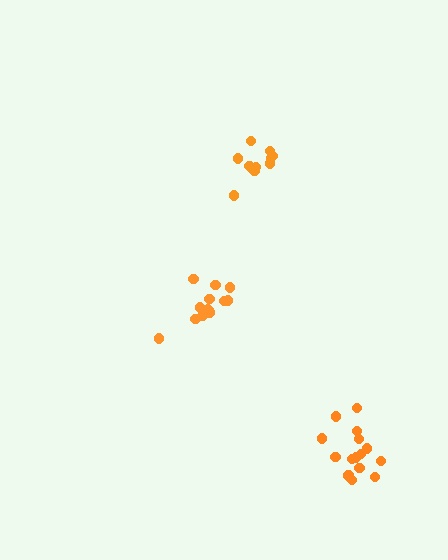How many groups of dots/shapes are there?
There are 3 groups.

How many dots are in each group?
Group 1: 13 dots, Group 2: 11 dots, Group 3: 15 dots (39 total).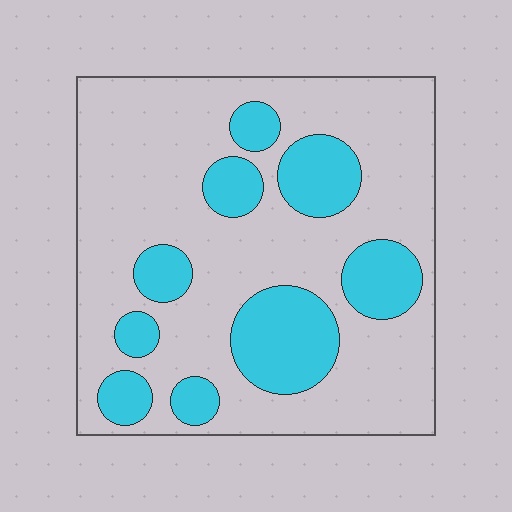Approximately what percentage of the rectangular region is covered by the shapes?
Approximately 25%.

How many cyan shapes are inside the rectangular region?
9.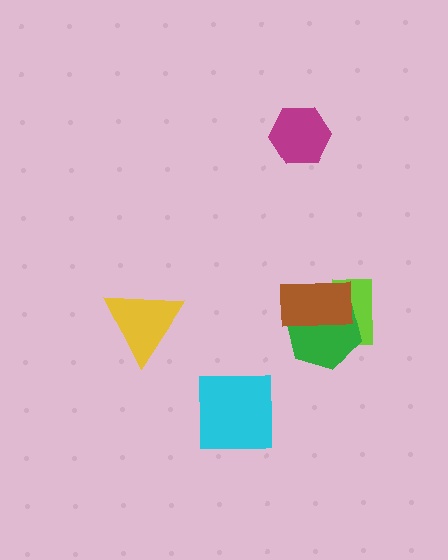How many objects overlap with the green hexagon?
2 objects overlap with the green hexagon.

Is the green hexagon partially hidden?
Yes, it is partially covered by another shape.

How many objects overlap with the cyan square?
0 objects overlap with the cyan square.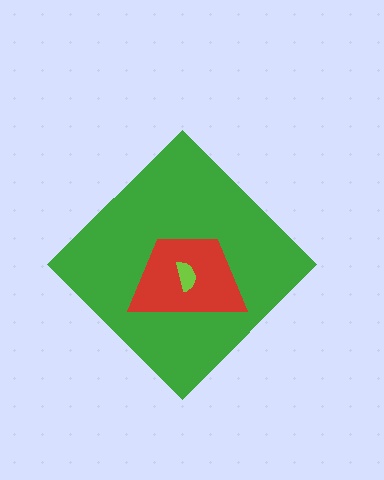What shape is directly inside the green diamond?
The red trapezoid.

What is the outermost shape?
The green diamond.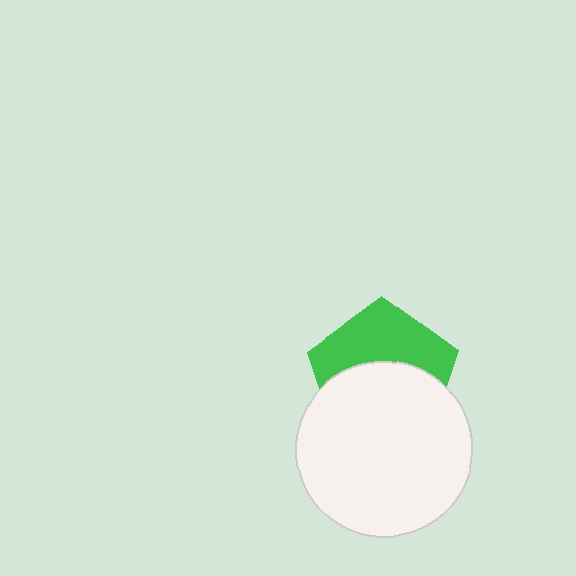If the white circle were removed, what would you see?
You would see the complete green pentagon.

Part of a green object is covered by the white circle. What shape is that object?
It is a pentagon.